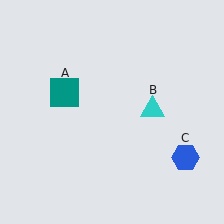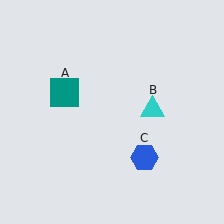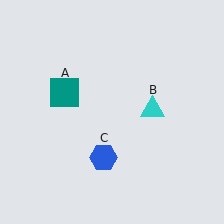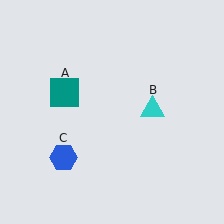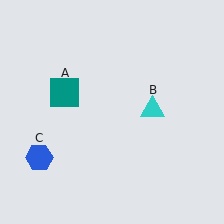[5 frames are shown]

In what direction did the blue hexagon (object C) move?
The blue hexagon (object C) moved left.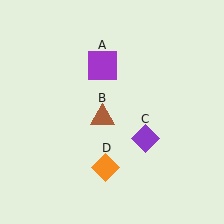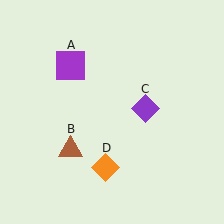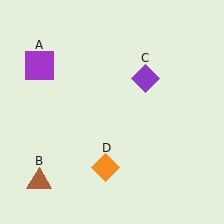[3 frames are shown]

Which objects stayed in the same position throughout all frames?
Orange diamond (object D) remained stationary.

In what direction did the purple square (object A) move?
The purple square (object A) moved left.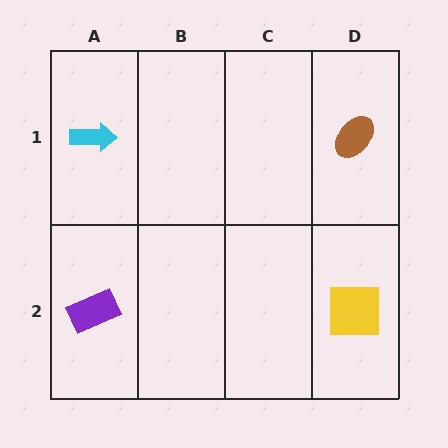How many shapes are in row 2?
2 shapes.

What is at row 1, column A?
A cyan arrow.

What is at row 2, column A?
A purple rectangle.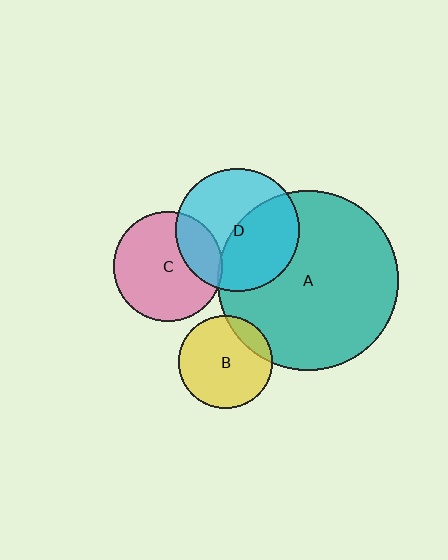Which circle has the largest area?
Circle A (teal).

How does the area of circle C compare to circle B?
Approximately 1.4 times.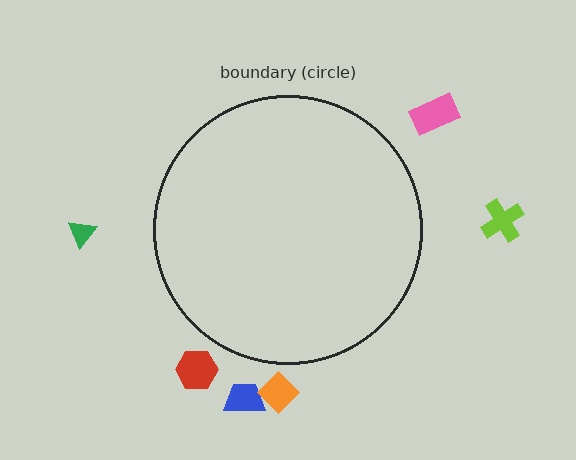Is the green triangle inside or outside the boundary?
Outside.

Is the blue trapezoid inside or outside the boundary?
Outside.